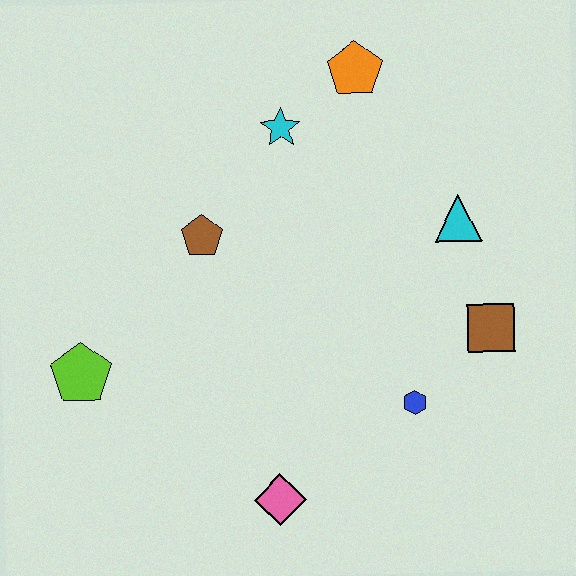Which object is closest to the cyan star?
The orange pentagon is closest to the cyan star.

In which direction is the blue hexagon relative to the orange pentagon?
The blue hexagon is below the orange pentagon.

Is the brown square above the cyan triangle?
No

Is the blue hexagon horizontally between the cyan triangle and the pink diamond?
Yes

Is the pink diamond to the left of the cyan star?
Yes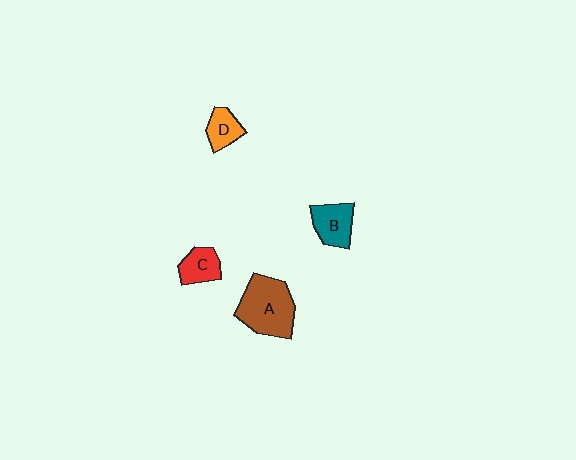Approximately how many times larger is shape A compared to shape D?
Approximately 2.4 times.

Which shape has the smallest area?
Shape D (orange).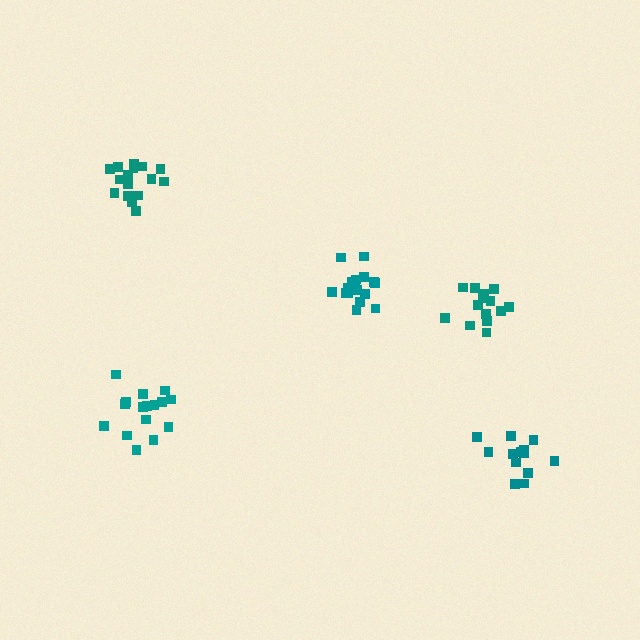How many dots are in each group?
Group 1: 13 dots, Group 2: 16 dots, Group 3: 16 dots, Group 4: 18 dots, Group 5: 14 dots (77 total).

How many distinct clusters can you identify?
There are 5 distinct clusters.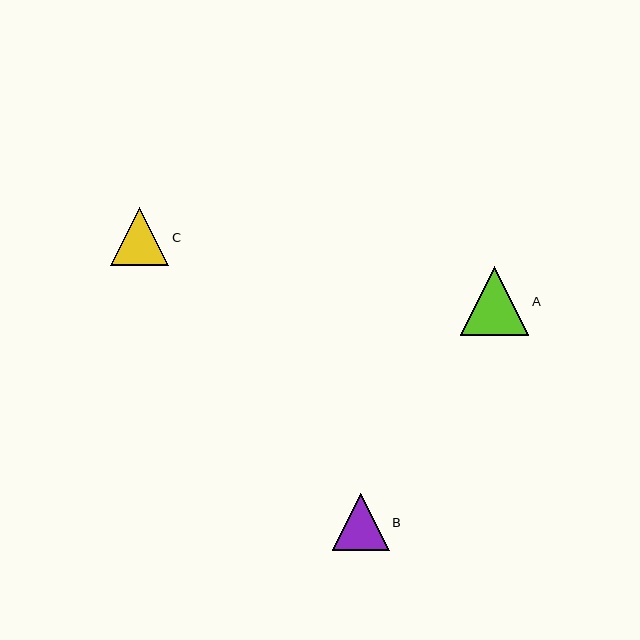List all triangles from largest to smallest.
From largest to smallest: A, C, B.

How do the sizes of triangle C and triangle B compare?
Triangle C and triangle B are approximately the same size.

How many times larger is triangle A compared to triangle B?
Triangle A is approximately 1.2 times the size of triangle B.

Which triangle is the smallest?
Triangle B is the smallest with a size of approximately 57 pixels.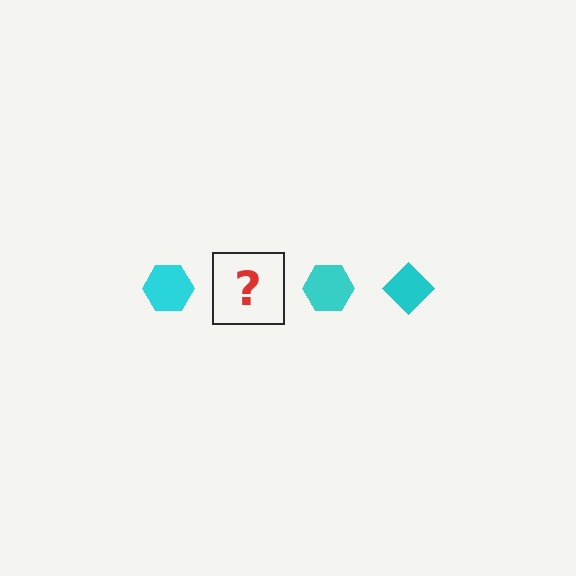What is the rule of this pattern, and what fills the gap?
The rule is that the pattern cycles through hexagon, diamond shapes in cyan. The gap should be filled with a cyan diamond.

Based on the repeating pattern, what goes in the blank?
The blank should be a cyan diamond.